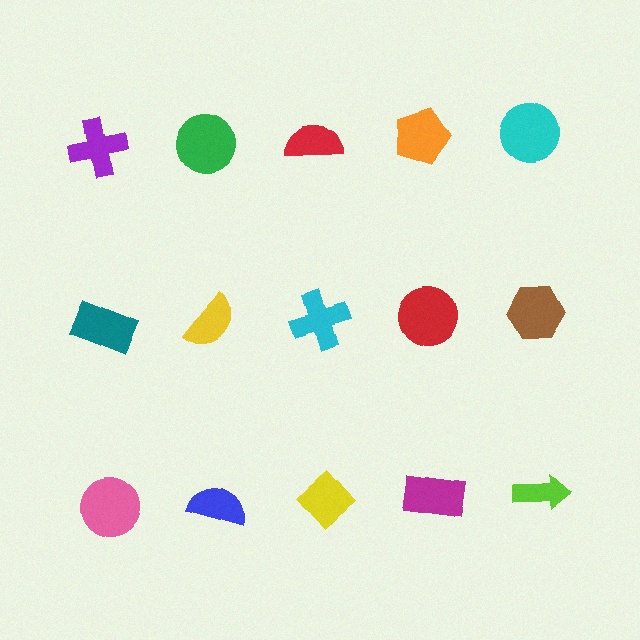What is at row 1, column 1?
A purple cross.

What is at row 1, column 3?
A red semicircle.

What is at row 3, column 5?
A lime arrow.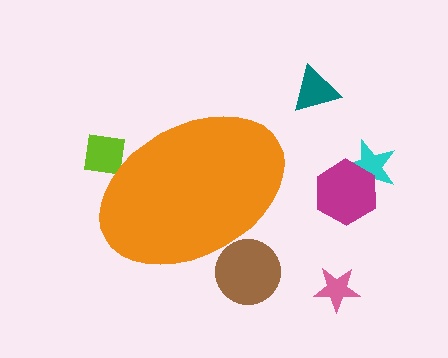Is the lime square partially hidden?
Yes, the lime square is partially hidden behind the orange ellipse.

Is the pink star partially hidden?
No, the pink star is fully visible.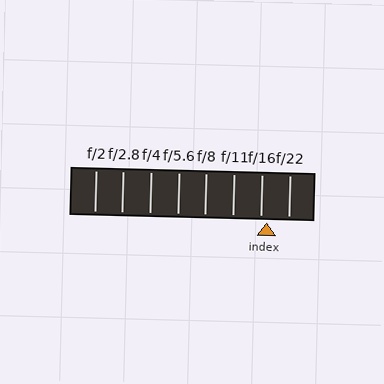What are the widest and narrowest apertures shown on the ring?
The widest aperture shown is f/2 and the narrowest is f/22.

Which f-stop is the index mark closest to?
The index mark is closest to f/16.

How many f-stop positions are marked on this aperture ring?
There are 8 f-stop positions marked.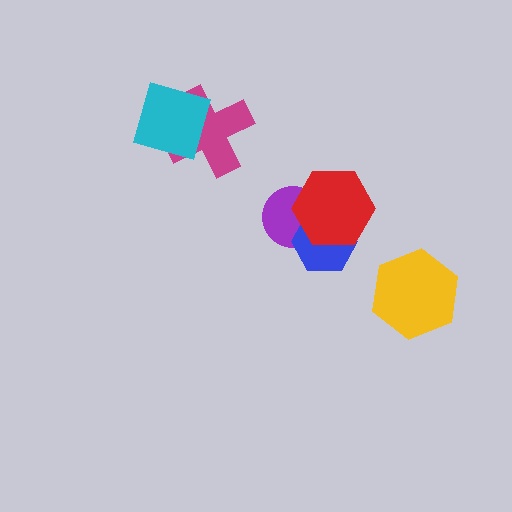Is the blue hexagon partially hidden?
Yes, it is partially covered by another shape.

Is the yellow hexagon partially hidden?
No, no other shape covers it.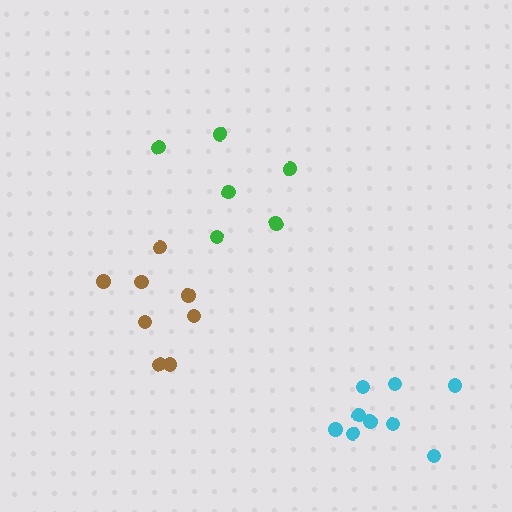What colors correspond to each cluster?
The clusters are colored: brown, green, cyan.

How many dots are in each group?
Group 1: 8 dots, Group 2: 6 dots, Group 3: 9 dots (23 total).